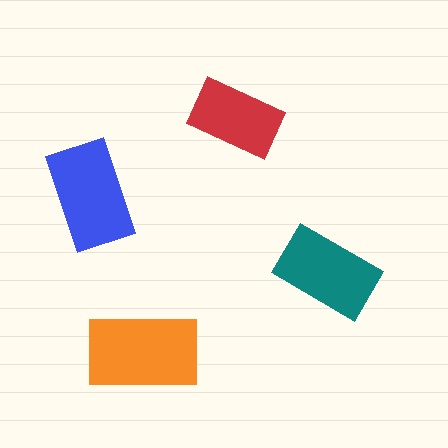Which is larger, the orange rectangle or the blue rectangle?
The orange one.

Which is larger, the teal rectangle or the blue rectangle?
The blue one.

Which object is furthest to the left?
The blue rectangle is leftmost.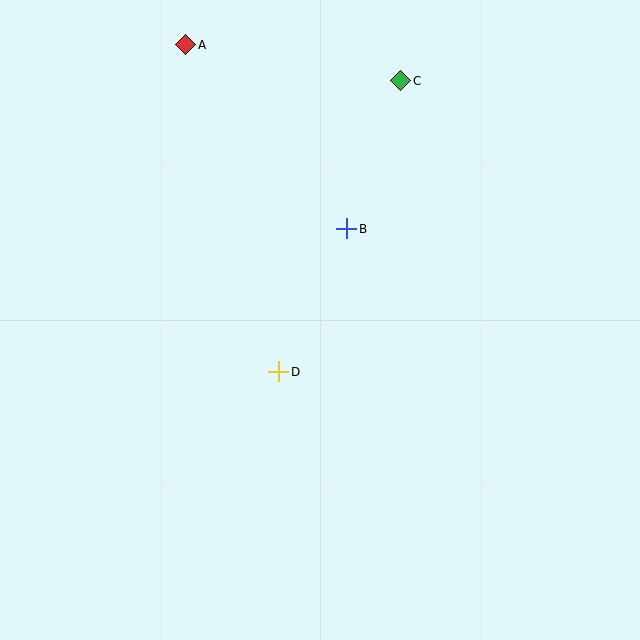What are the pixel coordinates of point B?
Point B is at (347, 229).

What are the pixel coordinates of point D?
Point D is at (278, 372).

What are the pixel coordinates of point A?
Point A is at (186, 45).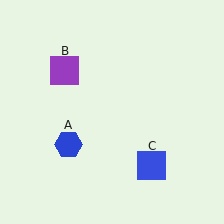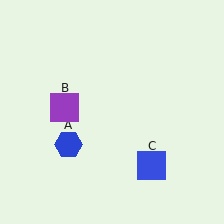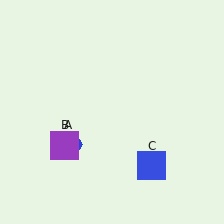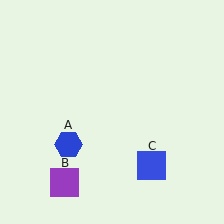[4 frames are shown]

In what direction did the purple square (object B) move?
The purple square (object B) moved down.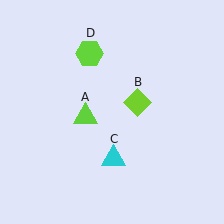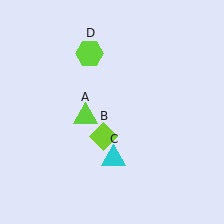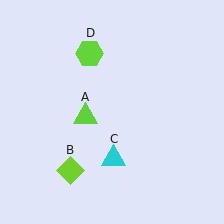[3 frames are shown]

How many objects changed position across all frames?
1 object changed position: lime diamond (object B).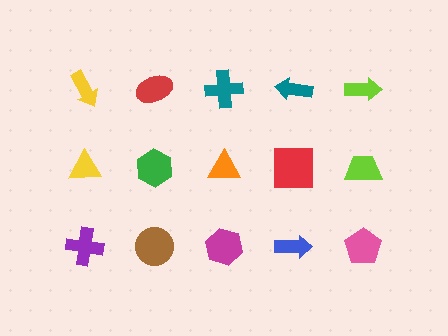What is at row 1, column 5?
A lime arrow.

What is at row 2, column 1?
A yellow triangle.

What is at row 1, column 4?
A teal arrow.